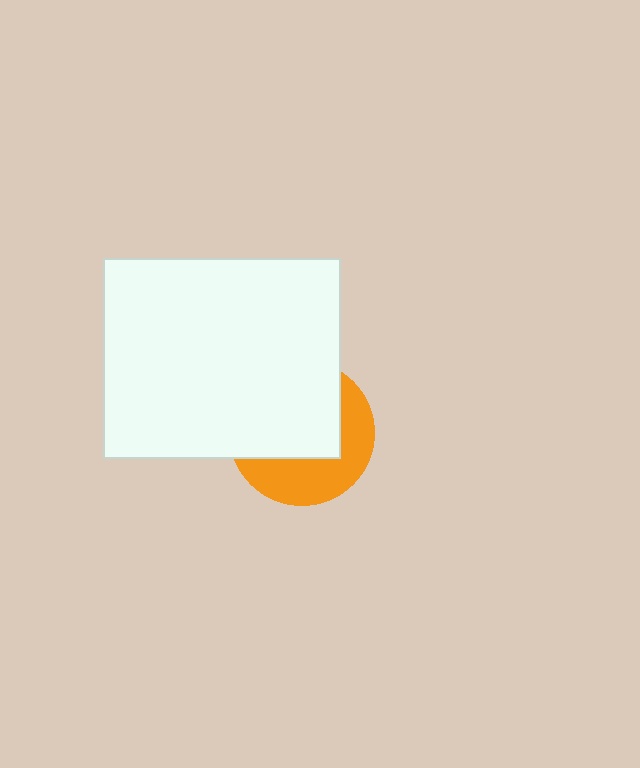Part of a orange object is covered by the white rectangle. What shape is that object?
It is a circle.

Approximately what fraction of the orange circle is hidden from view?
Roughly 59% of the orange circle is hidden behind the white rectangle.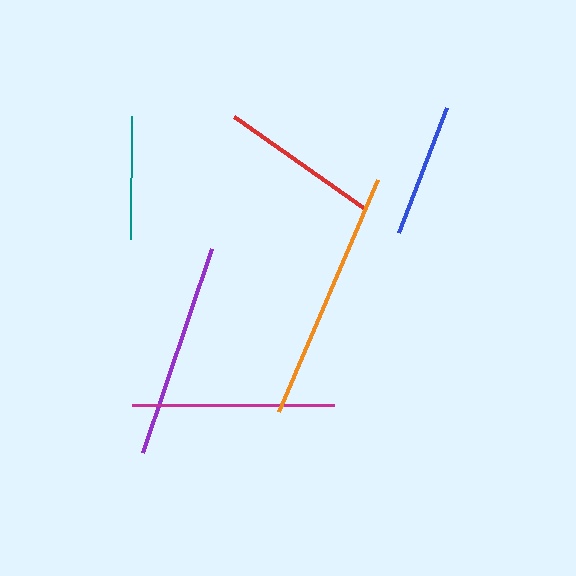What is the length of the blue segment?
The blue segment is approximately 134 pixels long.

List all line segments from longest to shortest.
From longest to shortest: orange, purple, magenta, red, blue, teal.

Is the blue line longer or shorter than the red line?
The red line is longer than the blue line.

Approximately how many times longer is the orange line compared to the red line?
The orange line is approximately 1.6 times the length of the red line.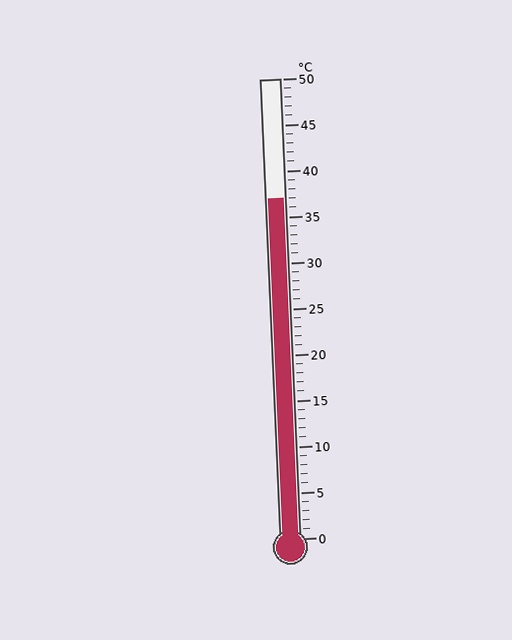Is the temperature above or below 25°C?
The temperature is above 25°C.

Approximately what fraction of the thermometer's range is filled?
The thermometer is filled to approximately 75% of its range.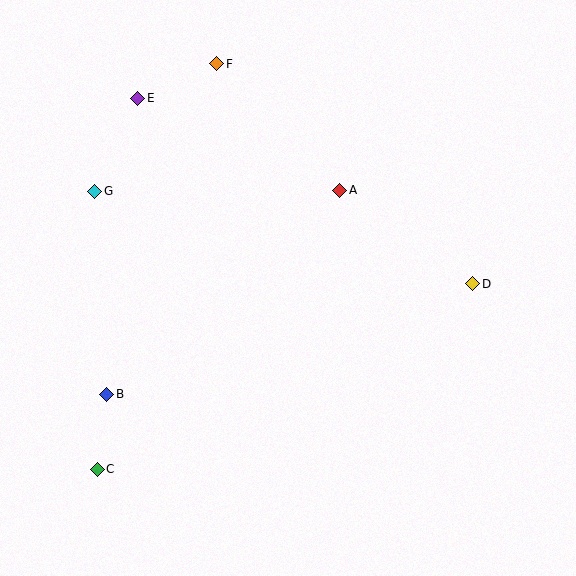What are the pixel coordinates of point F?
Point F is at (217, 64).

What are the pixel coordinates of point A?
Point A is at (340, 190).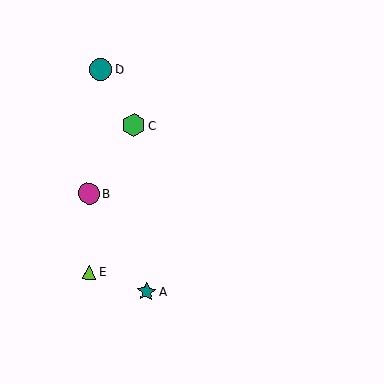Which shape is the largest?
The green hexagon (labeled C) is the largest.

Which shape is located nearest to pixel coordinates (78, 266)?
The lime triangle (labeled E) at (90, 272) is nearest to that location.